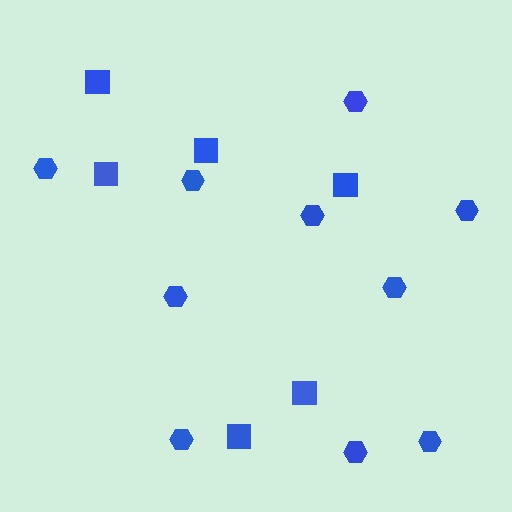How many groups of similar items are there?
There are 2 groups: one group of hexagons (10) and one group of squares (6).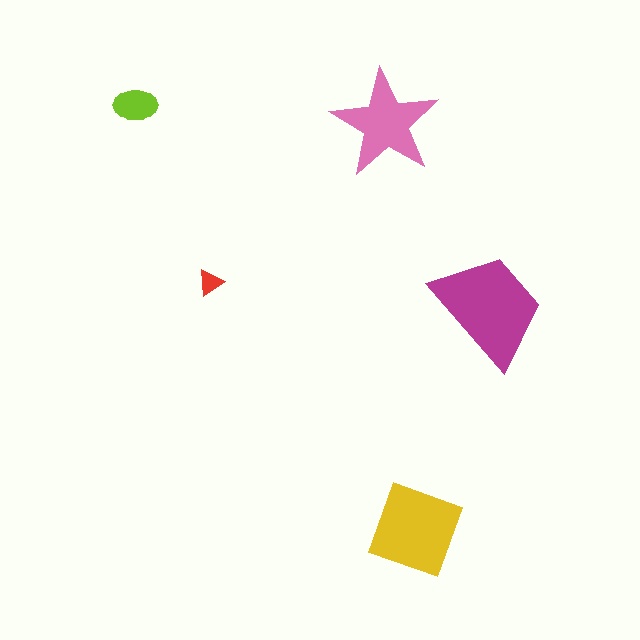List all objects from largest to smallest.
The magenta trapezoid, the yellow diamond, the pink star, the lime ellipse, the red triangle.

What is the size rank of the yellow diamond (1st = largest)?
2nd.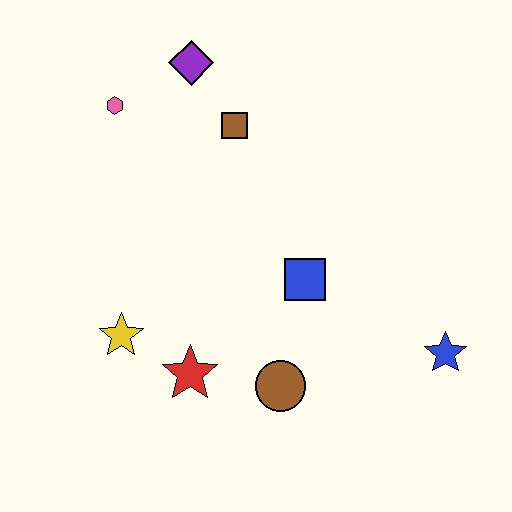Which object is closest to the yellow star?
The red star is closest to the yellow star.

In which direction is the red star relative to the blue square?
The red star is to the left of the blue square.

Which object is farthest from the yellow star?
The blue star is farthest from the yellow star.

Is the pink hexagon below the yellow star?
No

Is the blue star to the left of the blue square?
No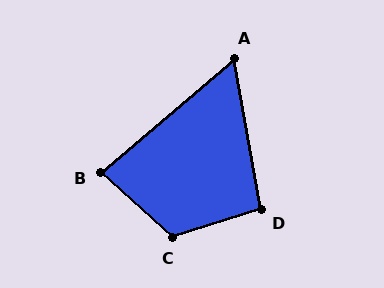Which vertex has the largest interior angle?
C, at approximately 120 degrees.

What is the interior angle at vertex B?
Approximately 83 degrees (acute).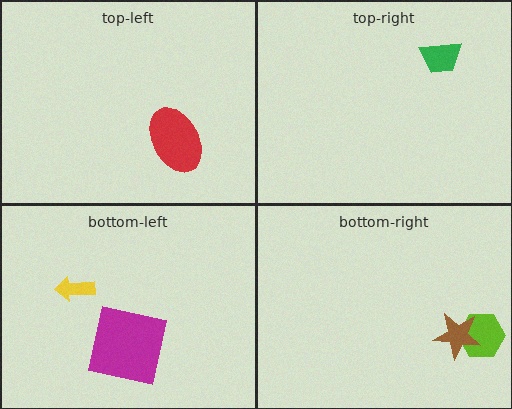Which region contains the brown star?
The bottom-right region.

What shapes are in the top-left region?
The red ellipse.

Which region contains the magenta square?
The bottom-left region.